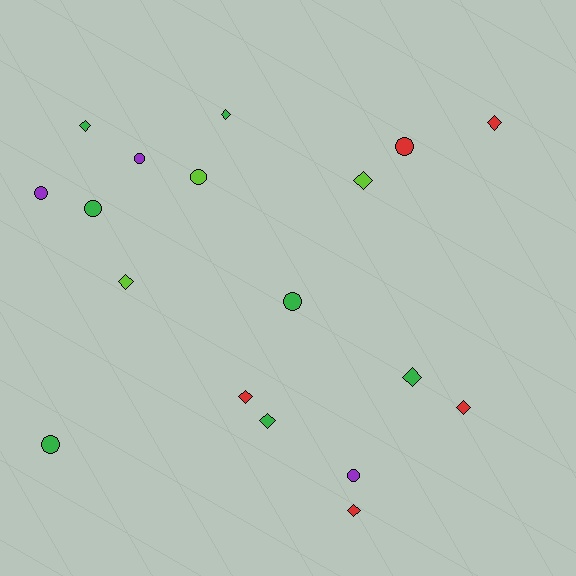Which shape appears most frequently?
Diamond, with 10 objects.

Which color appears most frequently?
Green, with 7 objects.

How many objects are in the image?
There are 18 objects.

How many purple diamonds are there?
There are no purple diamonds.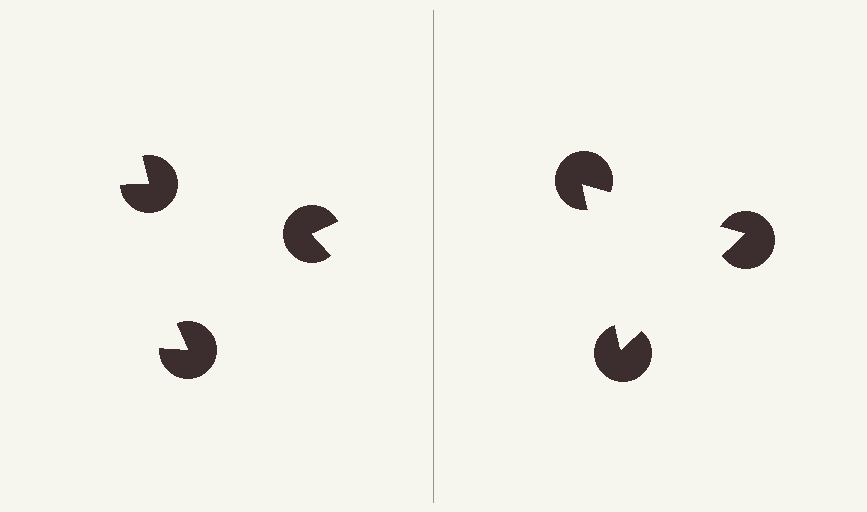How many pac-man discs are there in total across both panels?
6 — 3 on each side.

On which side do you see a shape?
An illusory triangle appears on the right side. On the left side the wedge cuts are rotated, so no coherent shape forms.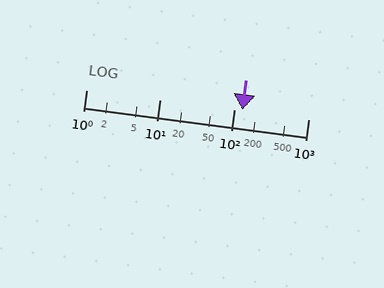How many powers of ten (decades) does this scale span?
The scale spans 3 decades, from 1 to 1000.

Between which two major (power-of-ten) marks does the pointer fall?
The pointer is between 100 and 1000.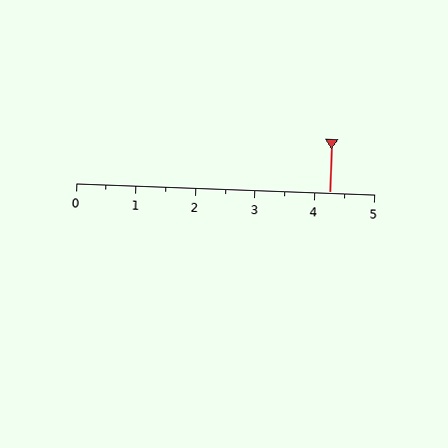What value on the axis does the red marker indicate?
The marker indicates approximately 4.2.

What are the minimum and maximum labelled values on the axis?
The axis runs from 0 to 5.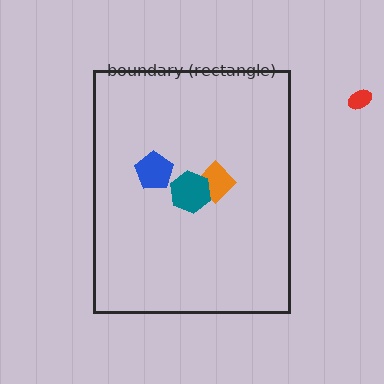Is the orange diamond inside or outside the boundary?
Inside.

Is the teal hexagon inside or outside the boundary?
Inside.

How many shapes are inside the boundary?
3 inside, 1 outside.